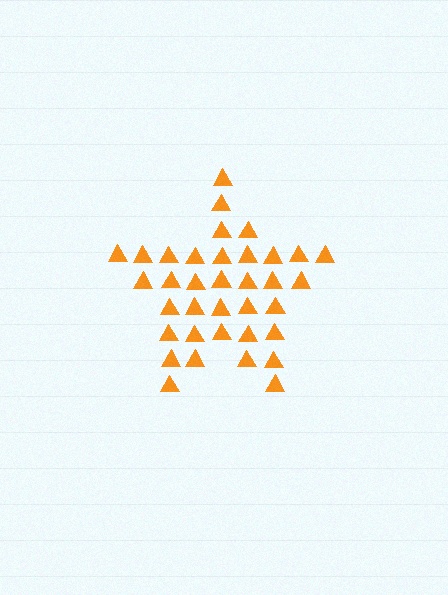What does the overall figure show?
The overall figure shows a star.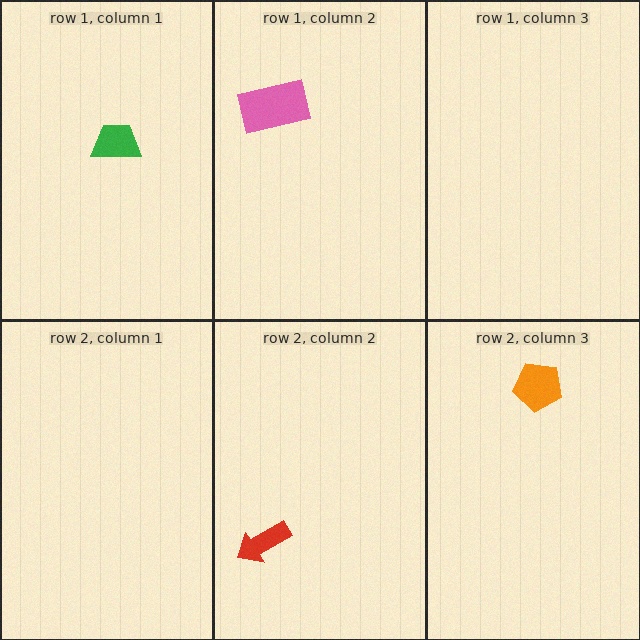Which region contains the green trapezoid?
The row 1, column 1 region.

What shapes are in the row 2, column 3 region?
The orange pentagon.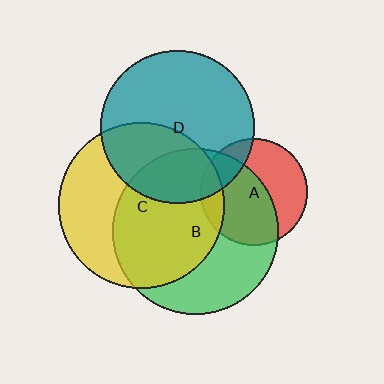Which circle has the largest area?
Circle C (yellow).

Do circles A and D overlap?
Yes.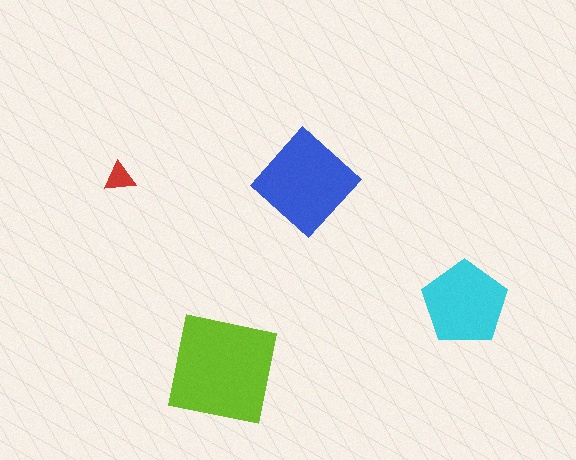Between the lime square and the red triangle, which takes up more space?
The lime square.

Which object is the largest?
The lime square.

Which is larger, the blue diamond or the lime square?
The lime square.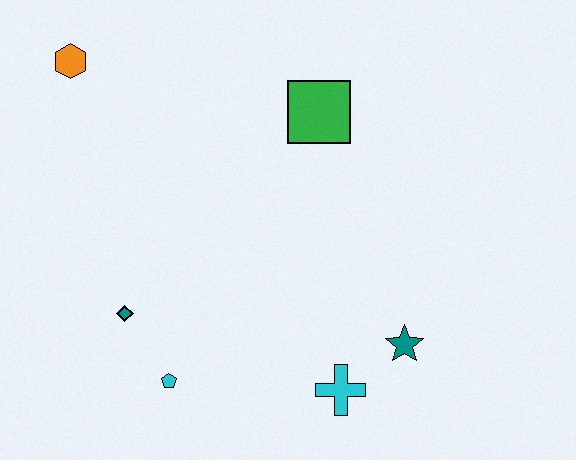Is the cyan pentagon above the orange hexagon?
No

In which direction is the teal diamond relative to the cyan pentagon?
The teal diamond is above the cyan pentagon.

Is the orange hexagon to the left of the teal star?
Yes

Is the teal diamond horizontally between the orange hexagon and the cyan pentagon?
Yes